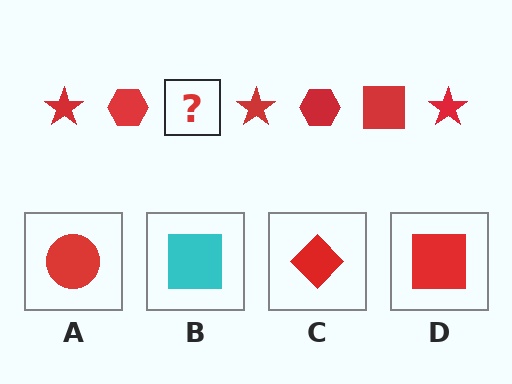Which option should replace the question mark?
Option D.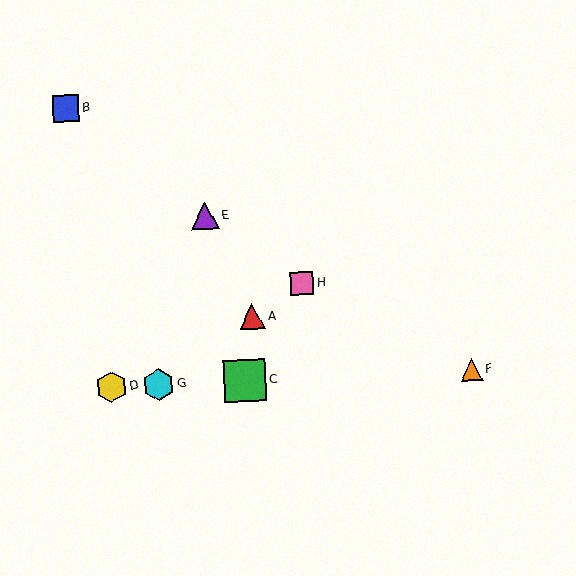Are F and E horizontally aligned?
No, F is at y≈370 and E is at y≈216.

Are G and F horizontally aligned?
Yes, both are at y≈385.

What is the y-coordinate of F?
Object F is at y≈370.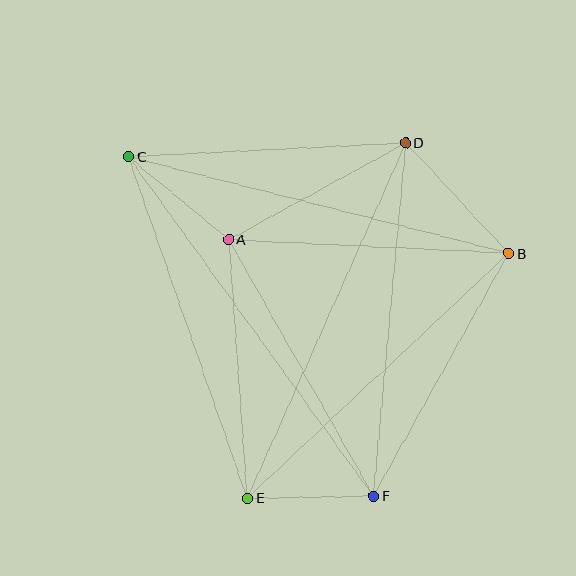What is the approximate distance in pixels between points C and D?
The distance between C and D is approximately 277 pixels.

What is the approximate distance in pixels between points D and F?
The distance between D and F is approximately 355 pixels.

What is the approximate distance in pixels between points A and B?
The distance between A and B is approximately 281 pixels.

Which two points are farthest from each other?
Points C and F are farthest from each other.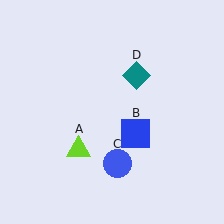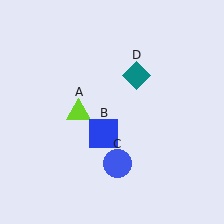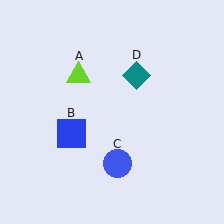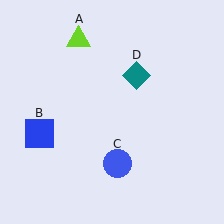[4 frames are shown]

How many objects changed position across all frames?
2 objects changed position: lime triangle (object A), blue square (object B).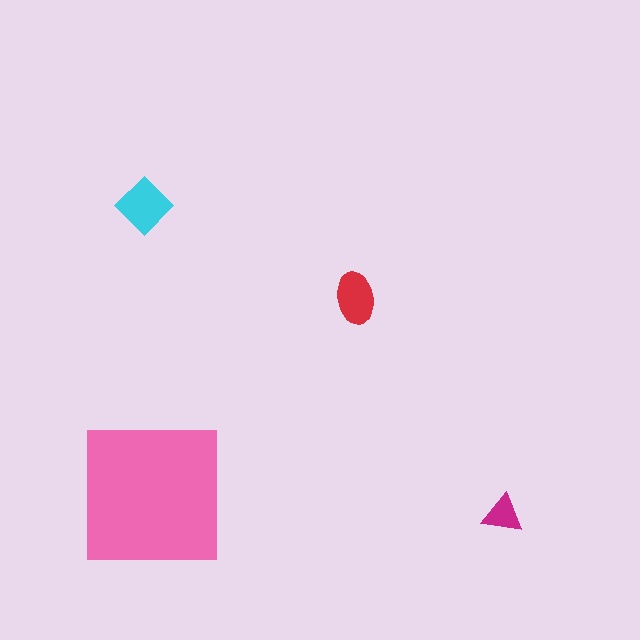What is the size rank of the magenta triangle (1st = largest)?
4th.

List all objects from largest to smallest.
The pink square, the cyan diamond, the red ellipse, the magenta triangle.